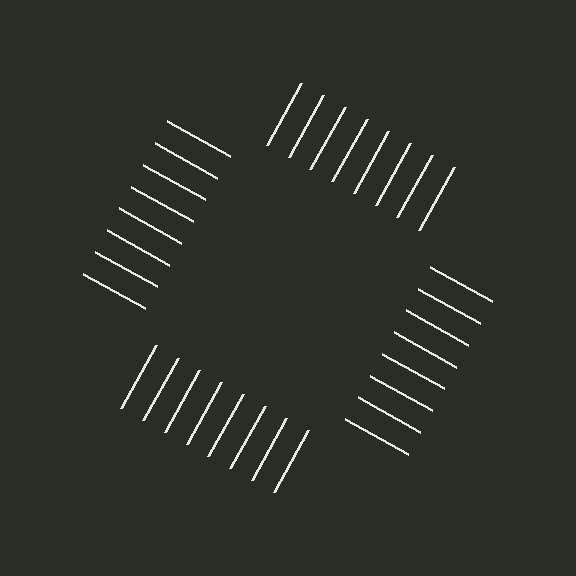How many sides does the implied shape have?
4 sides — the line-ends trace a square.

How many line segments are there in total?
32 — 8 along each of the 4 edges.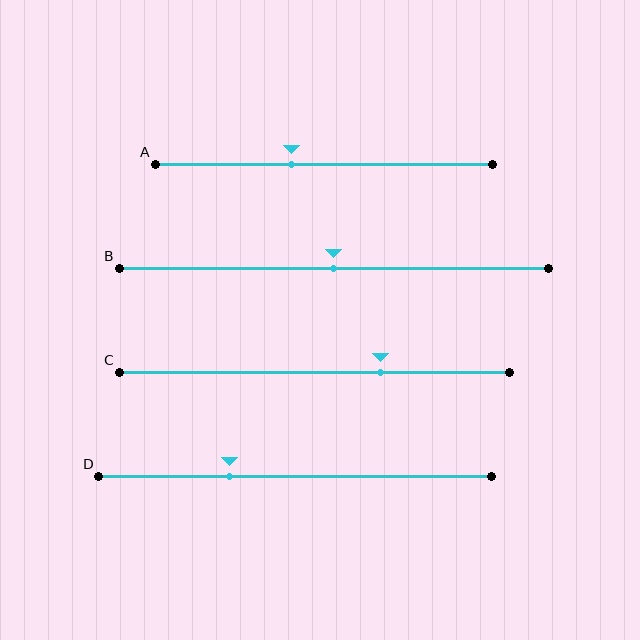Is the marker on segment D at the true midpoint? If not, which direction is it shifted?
No, the marker on segment D is shifted to the left by about 17% of the segment length.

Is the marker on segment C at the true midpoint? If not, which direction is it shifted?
No, the marker on segment C is shifted to the right by about 17% of the segment length.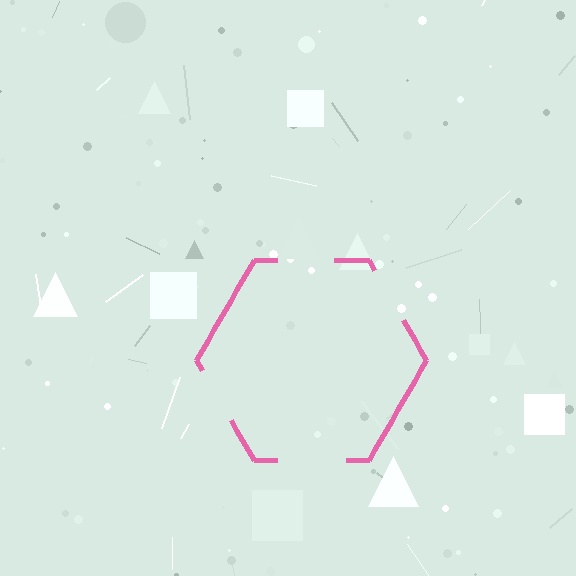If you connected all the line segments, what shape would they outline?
They would outline a hexagon.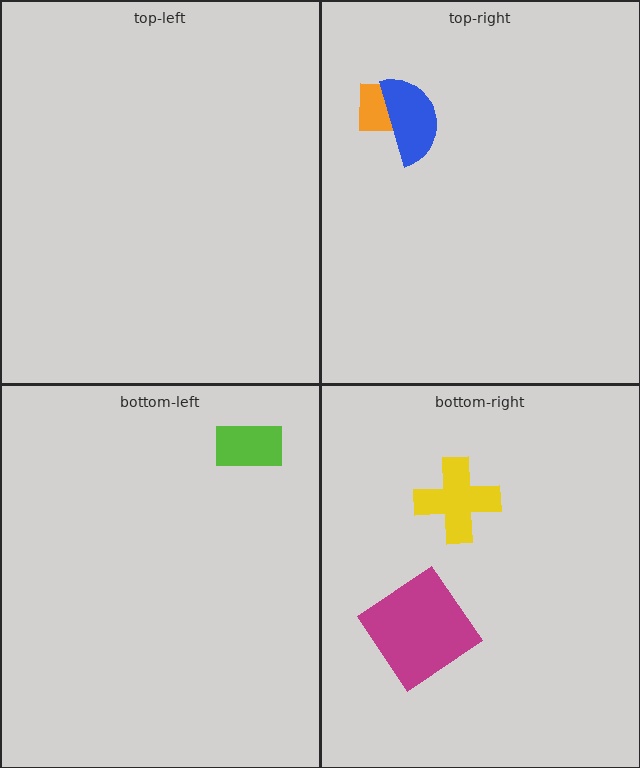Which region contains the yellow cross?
The bottom-right region.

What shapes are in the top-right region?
The orange square, the blue semicircle.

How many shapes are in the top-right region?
2.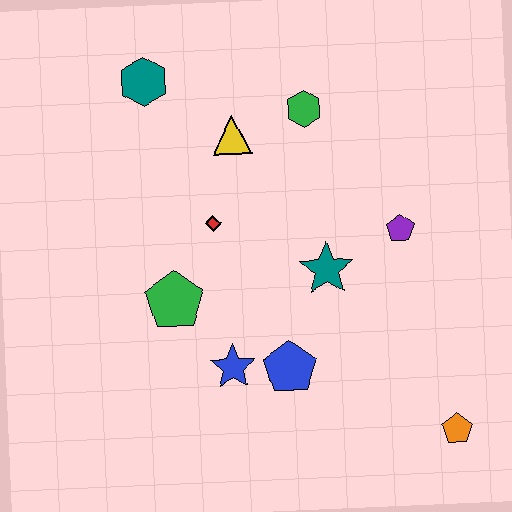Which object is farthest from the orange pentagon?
The teal hexagon is farthest from the orange pentagon.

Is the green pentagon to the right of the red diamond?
No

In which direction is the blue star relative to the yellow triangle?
The blue star is below the yellow triangle.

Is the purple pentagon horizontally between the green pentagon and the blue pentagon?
No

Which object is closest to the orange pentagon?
The blue pentagon is closest to the orange pentagon.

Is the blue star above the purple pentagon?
No